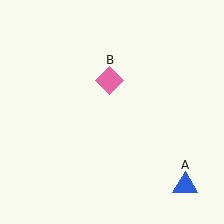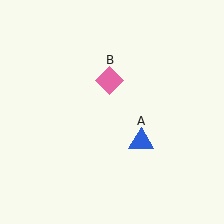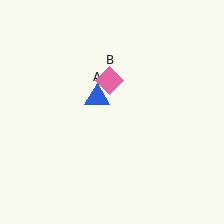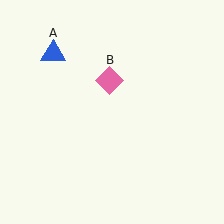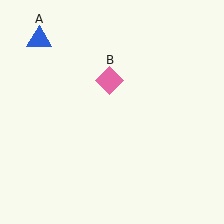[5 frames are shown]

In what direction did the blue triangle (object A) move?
The blue triangle (object A) moved up and to the left.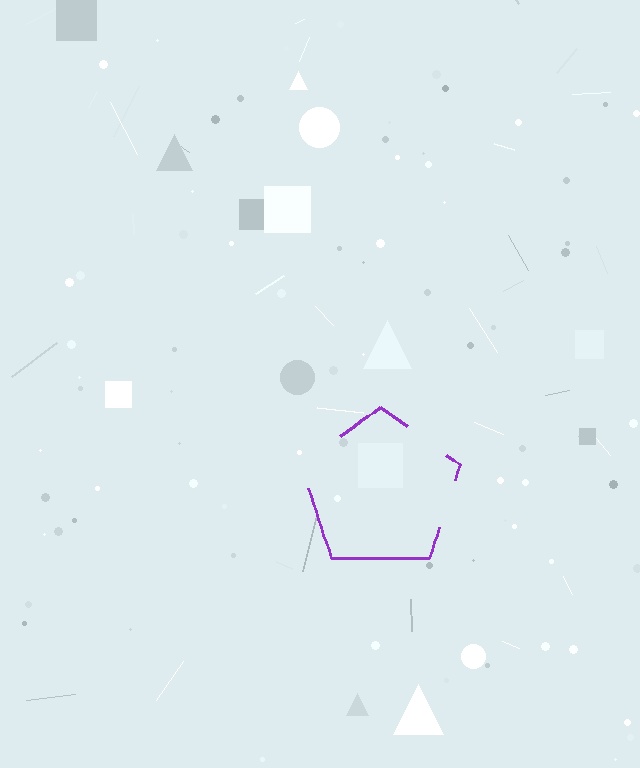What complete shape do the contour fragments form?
The contour fragments form a pentagon.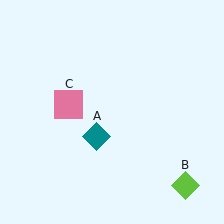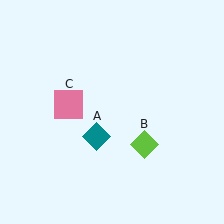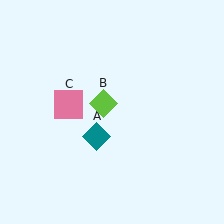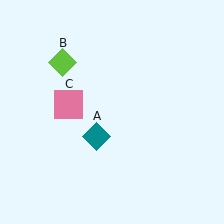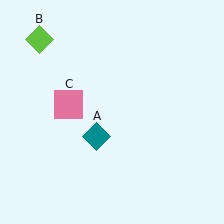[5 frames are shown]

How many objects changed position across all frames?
1 object changed position: lime diamond (object B).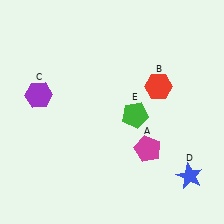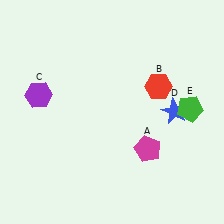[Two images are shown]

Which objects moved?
The objects that moved are: the blue star (D), the green pentagon (E).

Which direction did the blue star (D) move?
The blue star (D) moved up.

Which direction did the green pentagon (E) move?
The green pentagon (E) moved right.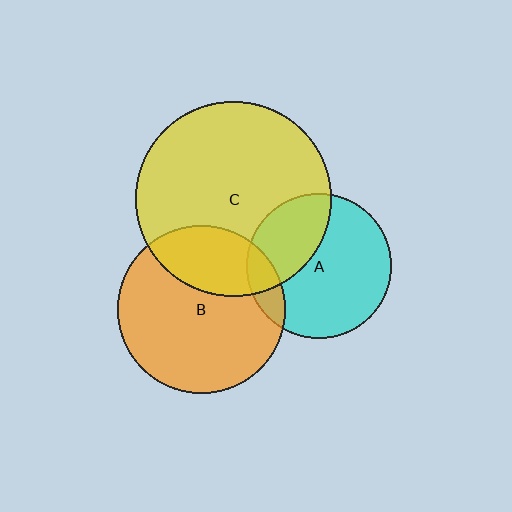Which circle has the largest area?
Circle C (yellow).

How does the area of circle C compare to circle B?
Approximately 1.3 times.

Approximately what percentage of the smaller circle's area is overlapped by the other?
Approximately 10%.